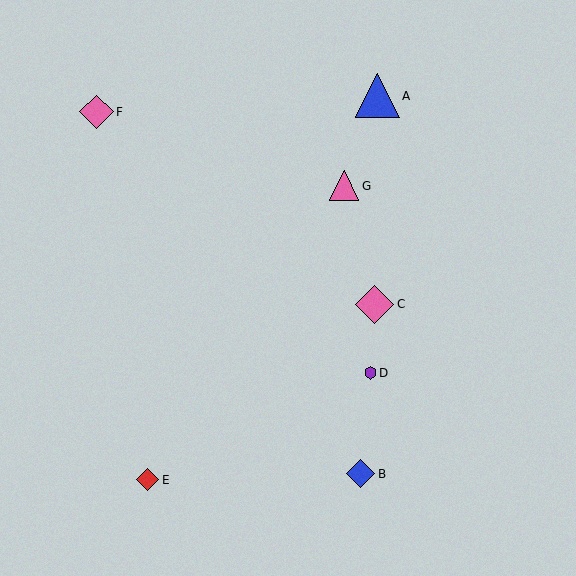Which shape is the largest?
The blue triangle (labeled A) is the largest.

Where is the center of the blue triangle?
The center of the blue triangle is at (378, 96).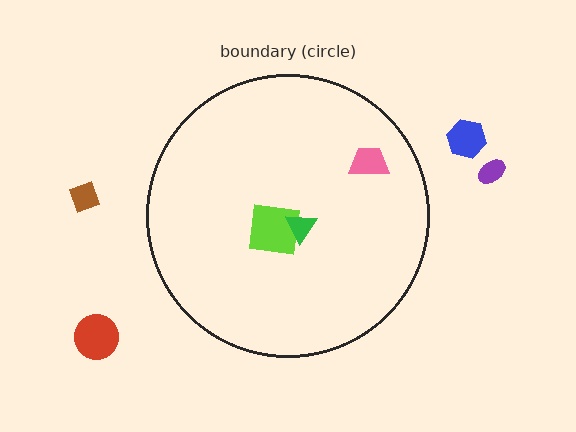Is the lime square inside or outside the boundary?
Inside.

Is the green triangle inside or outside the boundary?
Inside.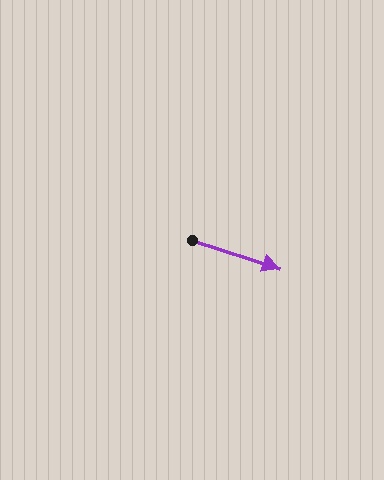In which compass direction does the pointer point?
East.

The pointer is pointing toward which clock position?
Roughly 4 o'clock.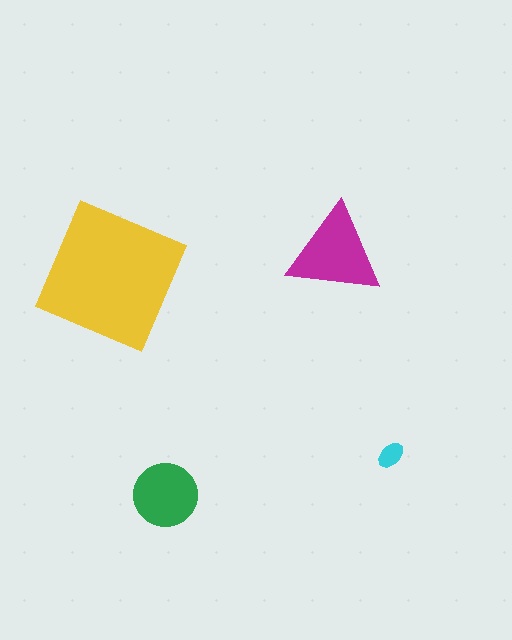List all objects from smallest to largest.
The cyan ellipse, the green circle, the magenta triangle, the yellow square.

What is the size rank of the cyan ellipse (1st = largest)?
4th.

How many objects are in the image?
There are 4 objects in the image.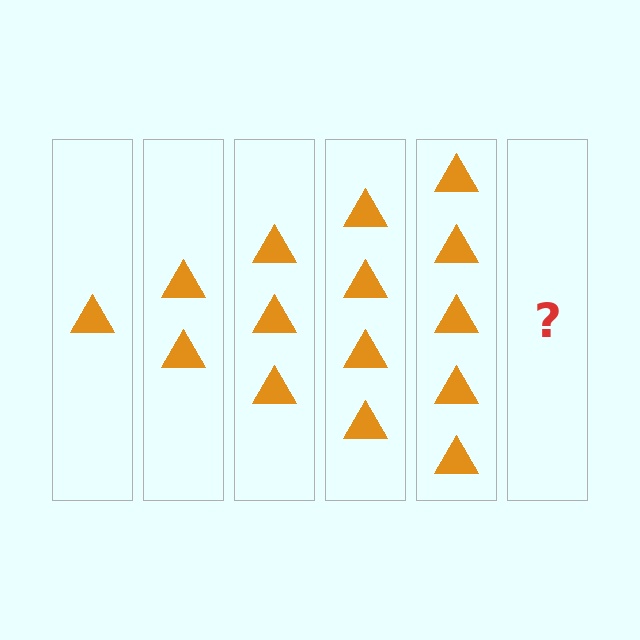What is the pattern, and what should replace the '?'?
The pattern is that each step adds one more triangle. The '?' should be 6 triangles.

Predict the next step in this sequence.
The next step is 6 triangles.